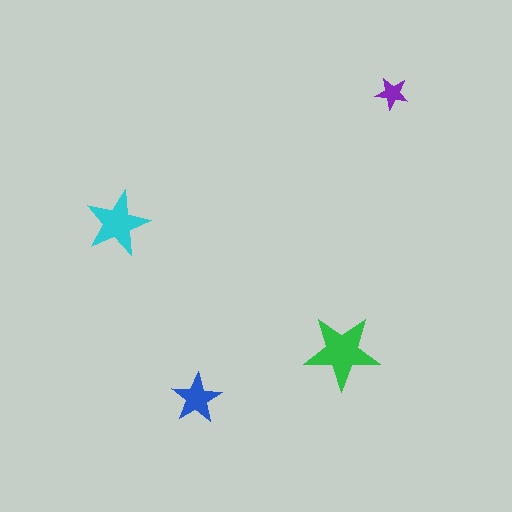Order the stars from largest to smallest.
the green one, the cyan one, the blue one, the purple one.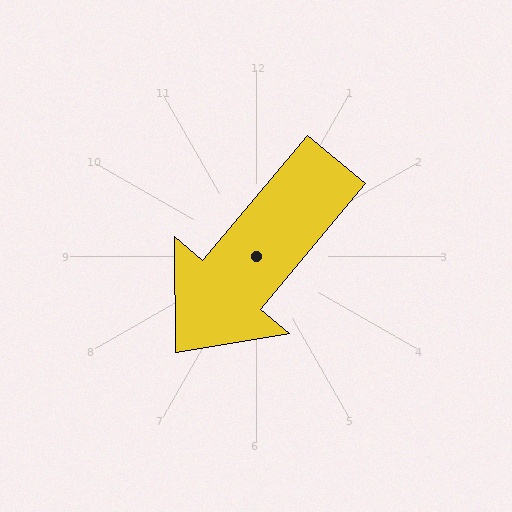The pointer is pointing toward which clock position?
Roughly 7 o'clock.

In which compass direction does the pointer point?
Southwest.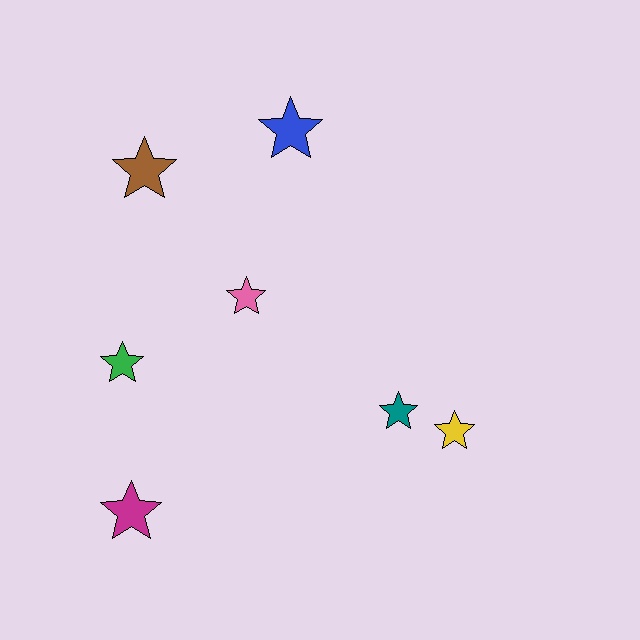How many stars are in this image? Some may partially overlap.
There are 7 stars.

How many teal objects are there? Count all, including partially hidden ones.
There is 1 teal object.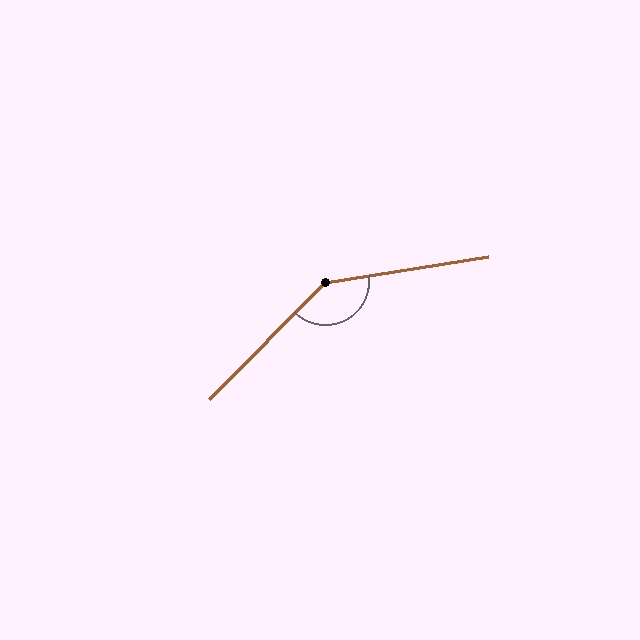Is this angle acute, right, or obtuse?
It is obtuse.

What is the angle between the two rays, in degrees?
Approximately 144 degrees.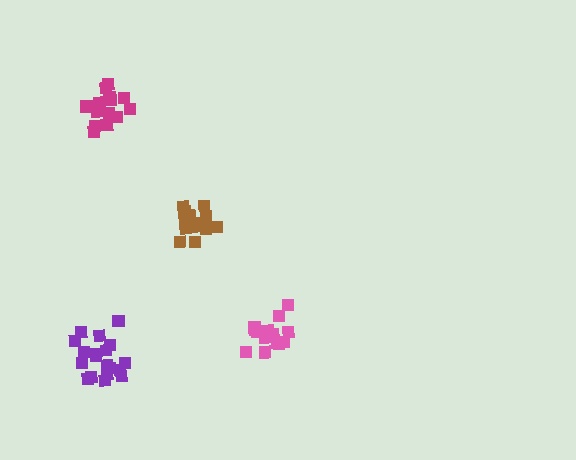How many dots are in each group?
Group 1: 17 dots, Group 2: 15 dots, Group 3: 15 dots, Group 4: 19 dots (66 total).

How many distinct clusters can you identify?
There are 4 distinct clusters.